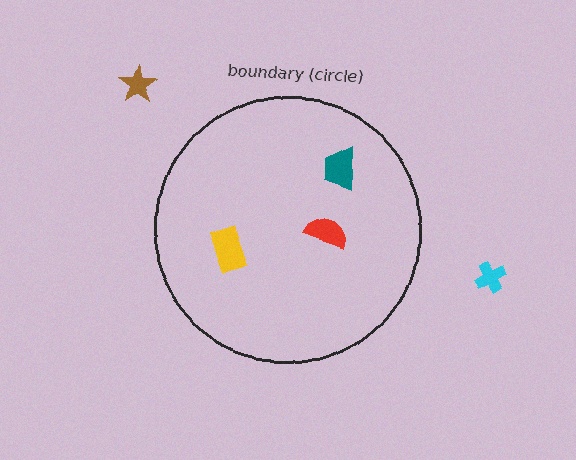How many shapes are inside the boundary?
3 inside, 2 outside.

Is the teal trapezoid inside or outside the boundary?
Inside.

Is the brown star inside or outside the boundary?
Outside.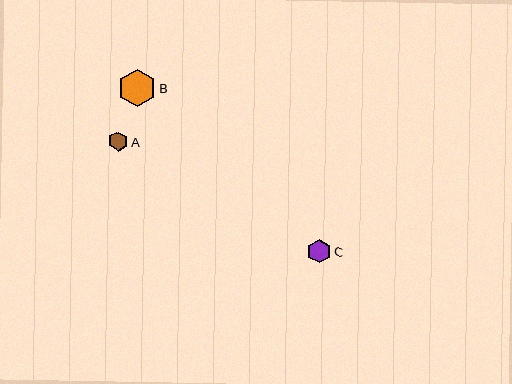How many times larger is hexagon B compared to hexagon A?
Hexagon B is approximately 1.9 times the size of hexagon A.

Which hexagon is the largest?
Hexagon B is the largest with a size of approximately 37 pixels.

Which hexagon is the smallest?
Hexagon A is the smallest with a size of approximately 19 pixels.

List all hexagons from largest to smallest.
From largest to smallest: B, C, A.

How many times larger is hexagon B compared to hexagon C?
Hexagon B is approximately 1.6 times the size of hexagon C.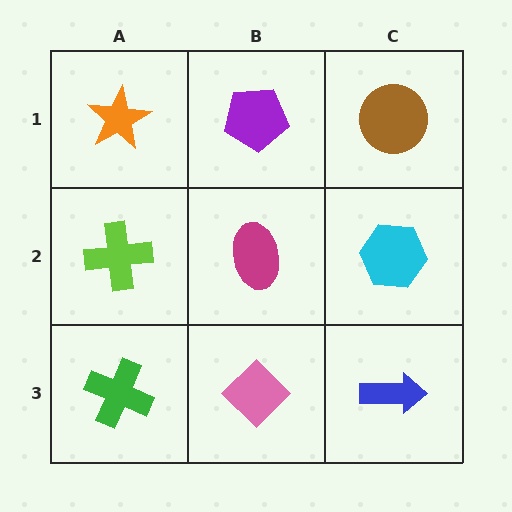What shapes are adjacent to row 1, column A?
A lime cross (row 2, column A), a purple pentagon (row 1, column B).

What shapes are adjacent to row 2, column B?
A purple pentagon (row 1, column B), a pink diamond (row 3, column B), a lime cross (row 2, column A), a cyan hexagon (row 2, column C).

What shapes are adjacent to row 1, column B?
A magenta ellipse (row 2, column B), an orange star (row 1, column A), a brown circle (row 1, column C).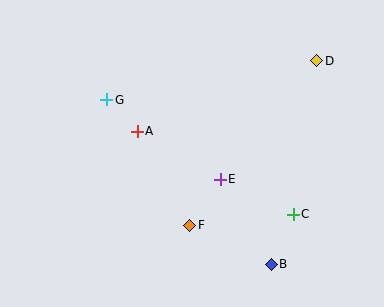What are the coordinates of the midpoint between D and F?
The midpoint between D and F is at (253, 143).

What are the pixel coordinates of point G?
Point G is at (107, 100).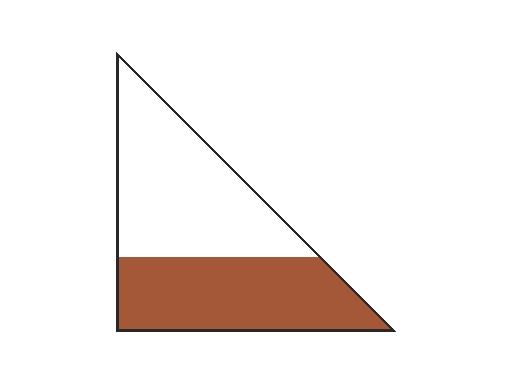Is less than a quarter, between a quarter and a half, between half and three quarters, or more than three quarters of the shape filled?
Between a quarter and a half.